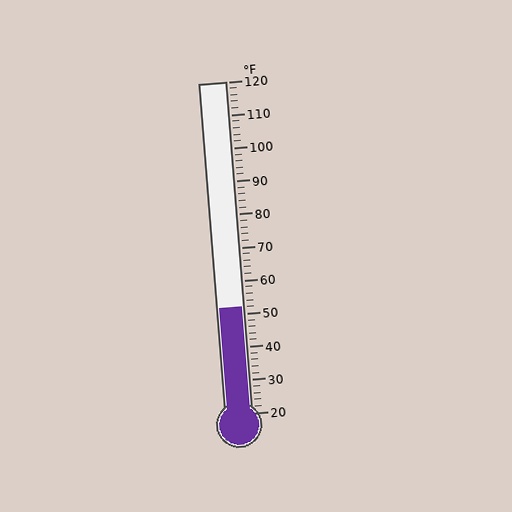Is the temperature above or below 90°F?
The temperature is below 90°F.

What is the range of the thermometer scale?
The thermometer scale ranges from 20°F to 120°F.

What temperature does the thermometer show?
The thermometer shows approximately 52°F.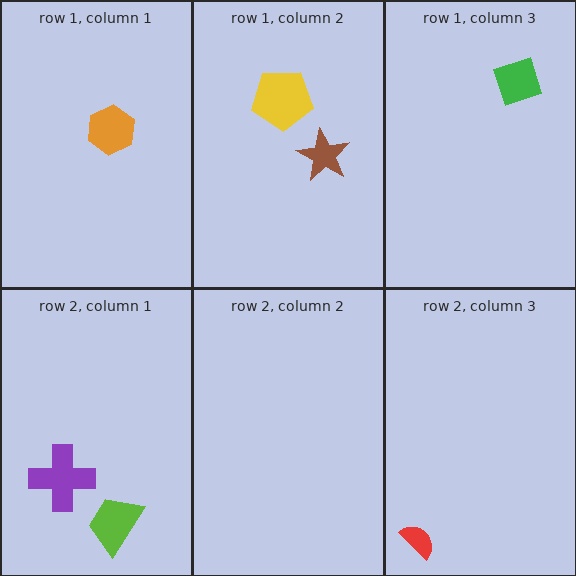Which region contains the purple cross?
The row 2, column 1 region.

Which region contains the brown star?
The row 1, column 2 region.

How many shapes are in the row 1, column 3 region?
1.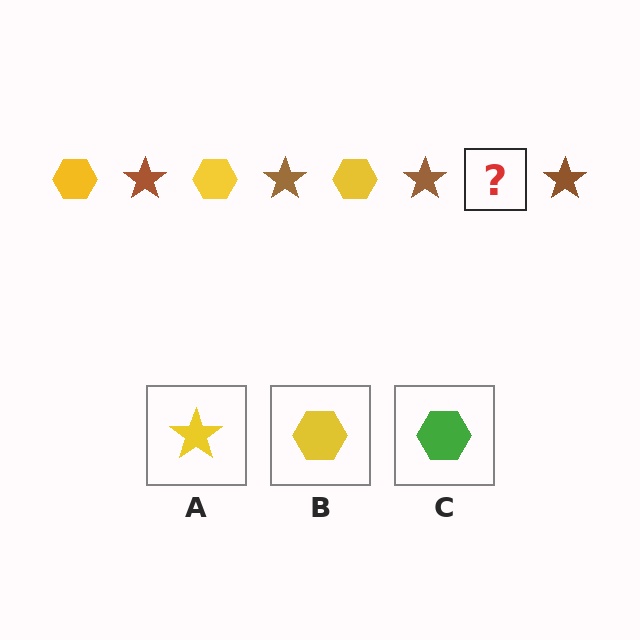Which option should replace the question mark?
Option B.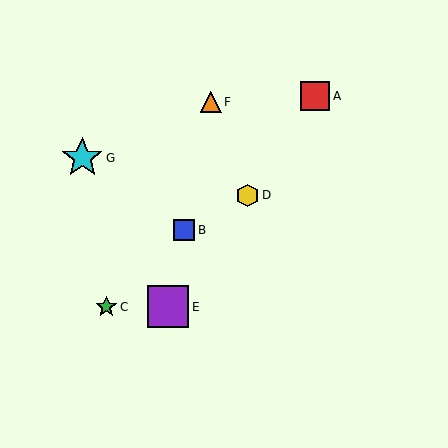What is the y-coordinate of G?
Object G is at y≈158.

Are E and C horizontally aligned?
Yes, both are at y≈307.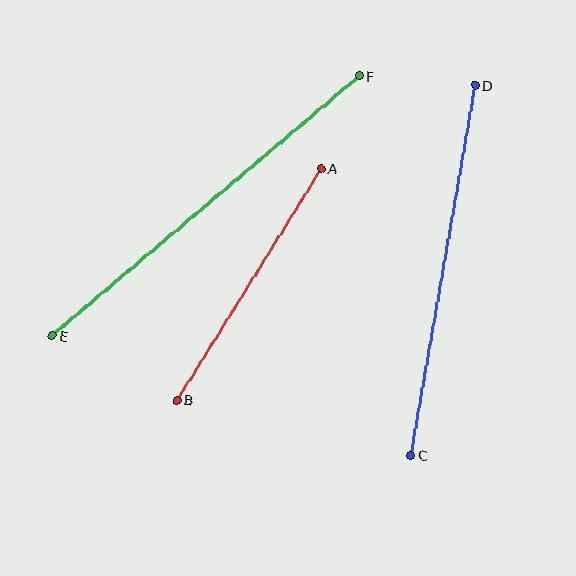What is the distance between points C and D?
The distance is approximately 375 pixels.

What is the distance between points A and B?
The distance is approximately 273 pixels.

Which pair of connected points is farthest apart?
Points E and F are farthest apart.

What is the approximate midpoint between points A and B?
The midpoint is at approximately (249, 285) pixels.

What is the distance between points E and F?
The distance is approximately 402 pixels.